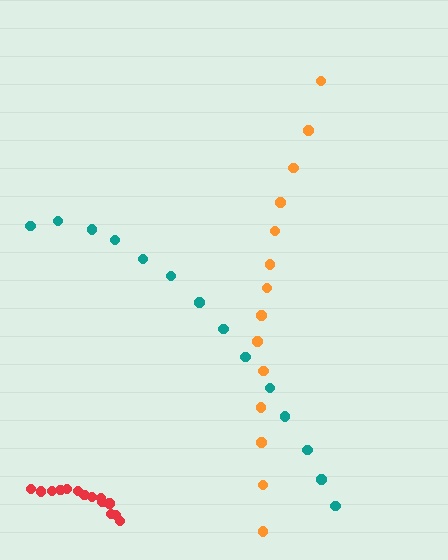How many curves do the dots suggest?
There are 3 distinct paths.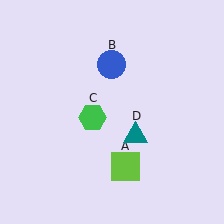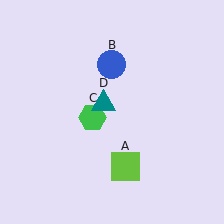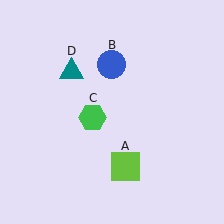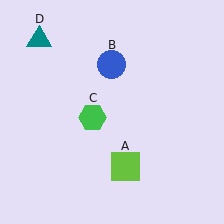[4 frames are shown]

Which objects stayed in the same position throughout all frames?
Lime square (object A) and blue circle (object B) and green hexagon (object C) remained stationary.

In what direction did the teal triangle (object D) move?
The teal triangle (object D) moved up and to the left.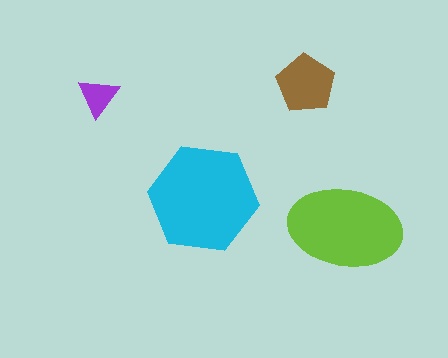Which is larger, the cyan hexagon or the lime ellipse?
The cyan hexagon.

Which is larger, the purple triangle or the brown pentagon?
The brown pentagon.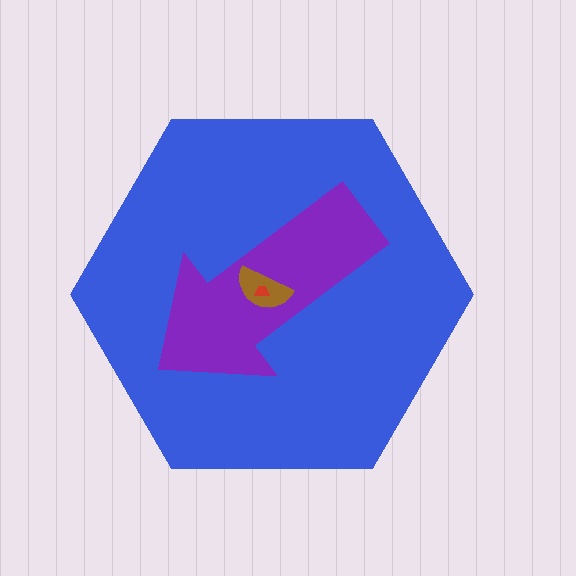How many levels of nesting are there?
4.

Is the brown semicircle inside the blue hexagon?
Yes.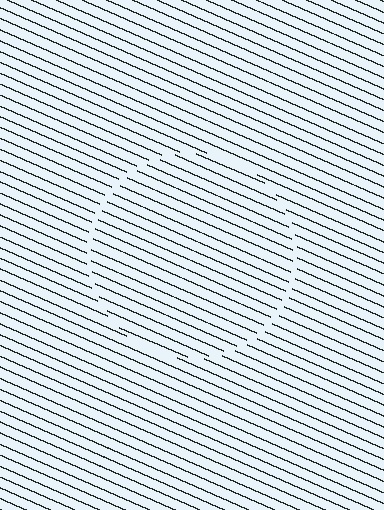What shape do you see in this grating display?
An illusory circle. The interior of the shape contains the same grating, shifted by half a period — the contour is defined by the phase discontinuity where line-ends from the inner and outer gratings abut.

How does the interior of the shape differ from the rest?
The interior of the shape contains the same grating, shifted by half a period — the contour is defined by the phase discontinuity where line-ends from the inner and outer gratings abut.